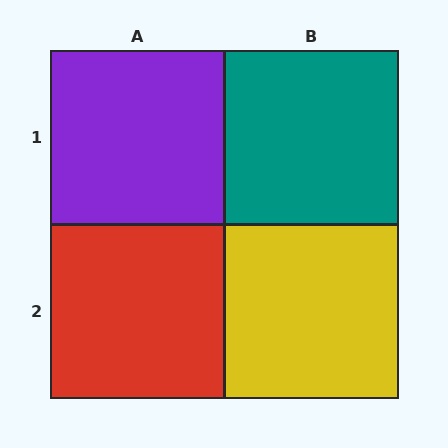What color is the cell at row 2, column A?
Red.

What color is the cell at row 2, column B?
Yellow.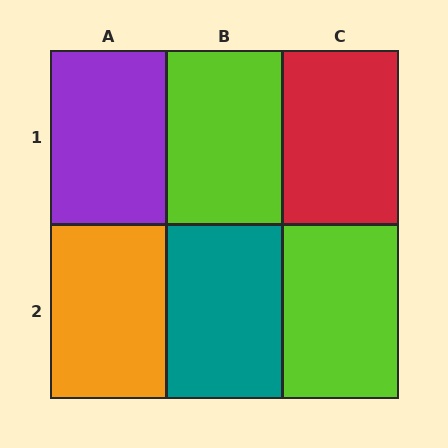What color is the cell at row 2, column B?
Teal.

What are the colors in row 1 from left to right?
Purple, lime, red.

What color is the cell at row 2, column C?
Lime.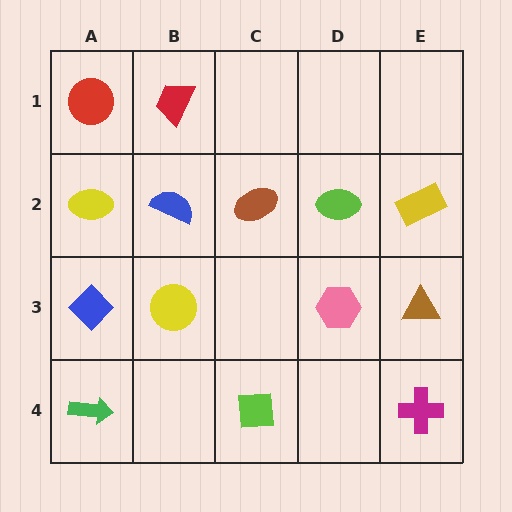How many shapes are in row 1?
2 shapes.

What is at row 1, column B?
A red trapezoid.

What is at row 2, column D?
A lime ellipse.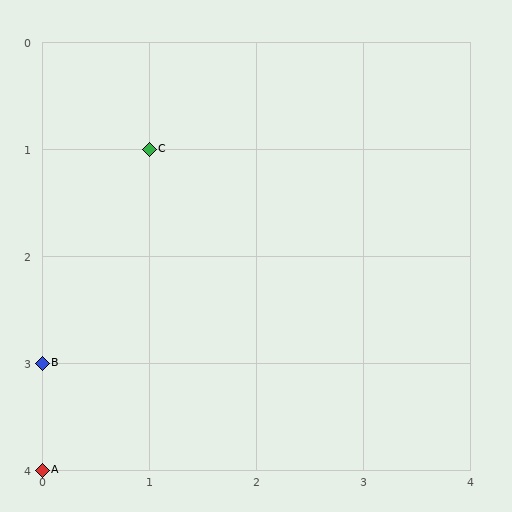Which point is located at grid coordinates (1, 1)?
Point C is at (1, 1).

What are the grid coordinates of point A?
Point A is at grid coordinates (0, 4).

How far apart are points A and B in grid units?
Points A and B are 1 row apart.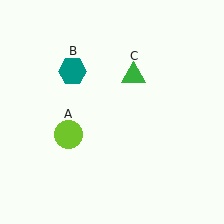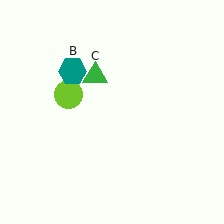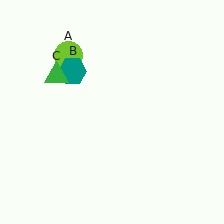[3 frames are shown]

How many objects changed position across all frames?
2 objects changed position: lime circle (object A), green triangle (object C).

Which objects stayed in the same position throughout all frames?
Teal hexagon (object B) remained stationary.